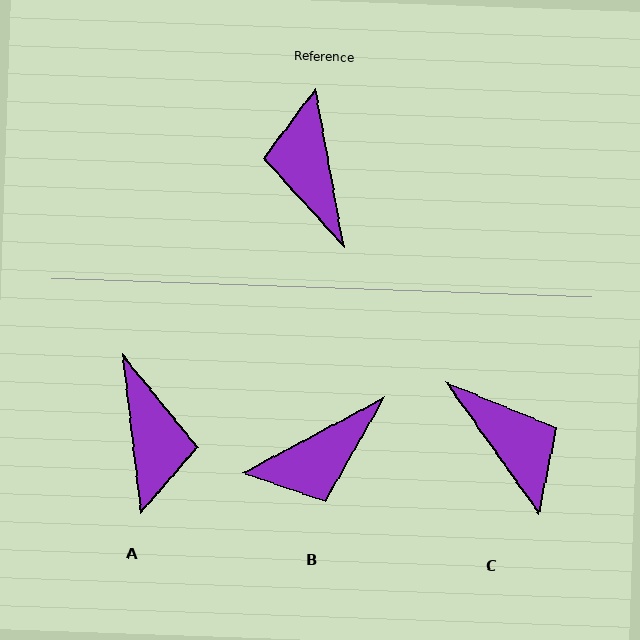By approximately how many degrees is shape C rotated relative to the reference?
Approximately 155 degrees clockwise.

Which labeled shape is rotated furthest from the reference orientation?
A, about 176 degrees away.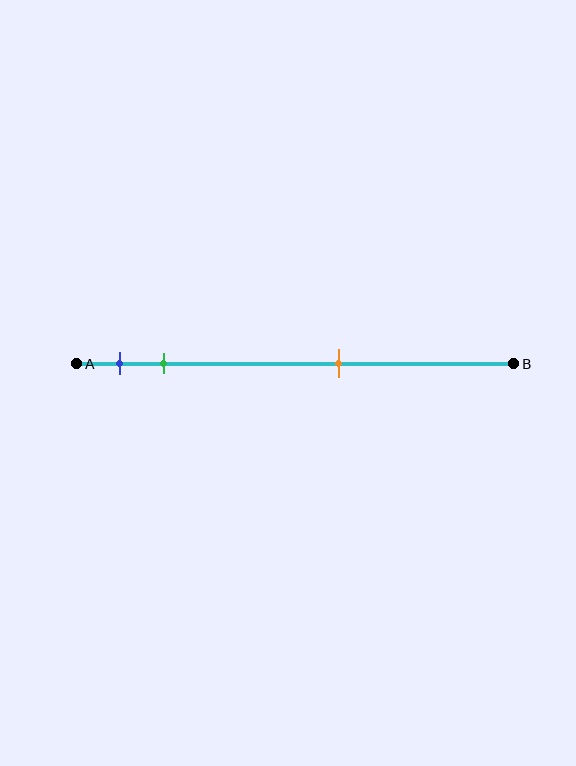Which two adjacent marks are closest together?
The blue and green marks are the closest adjacent pair.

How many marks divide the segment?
There are 3 marks dividing the segment.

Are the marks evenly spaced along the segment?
No, the marks are not evenly spaced.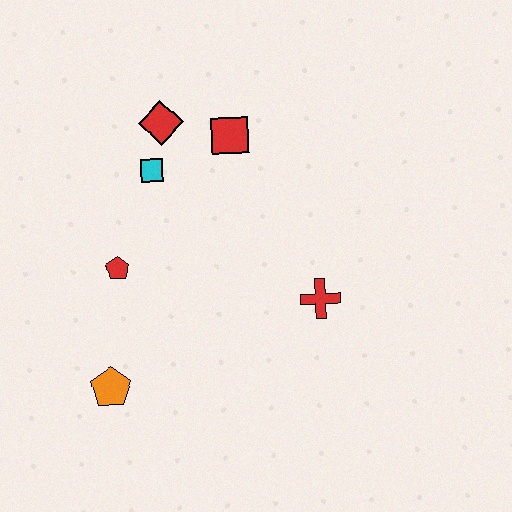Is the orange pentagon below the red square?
Yes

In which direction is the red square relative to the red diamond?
The red square is to the right of the red diamond.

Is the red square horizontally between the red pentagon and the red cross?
Yes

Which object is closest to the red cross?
The red square is closest to the red cross.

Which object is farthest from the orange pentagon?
The red square is farthest from the orange pentagon.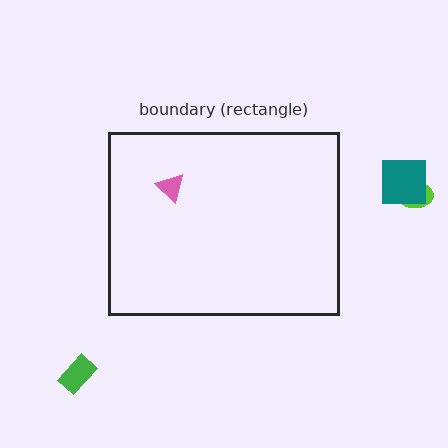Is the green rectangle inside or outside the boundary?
Outside.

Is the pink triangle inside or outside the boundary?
Inside.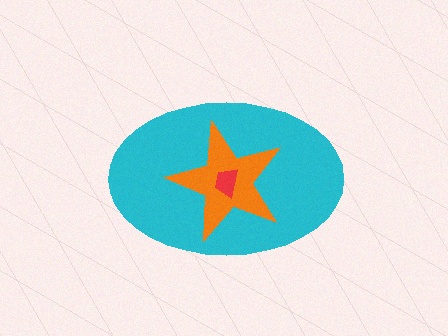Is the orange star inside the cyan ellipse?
Yes.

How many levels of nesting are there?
3.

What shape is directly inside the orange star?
The red trapezoid.